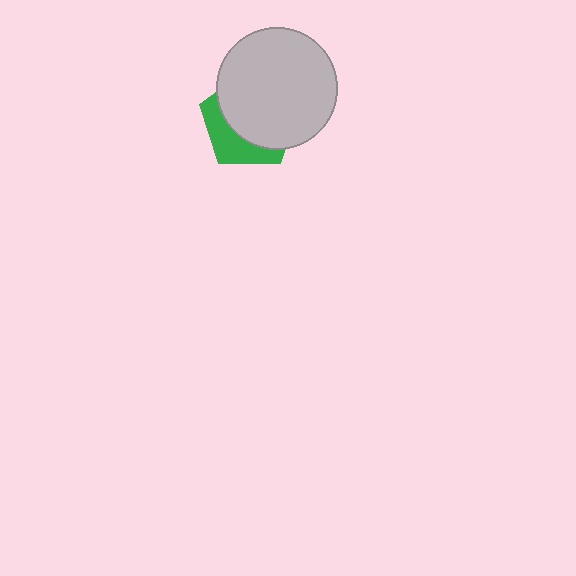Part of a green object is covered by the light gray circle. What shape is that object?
It is a pentagon.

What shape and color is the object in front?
The object in front is a light gray circle.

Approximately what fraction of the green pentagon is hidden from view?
Roughly 66% of the green pentagon is hidden behind the light gray circle.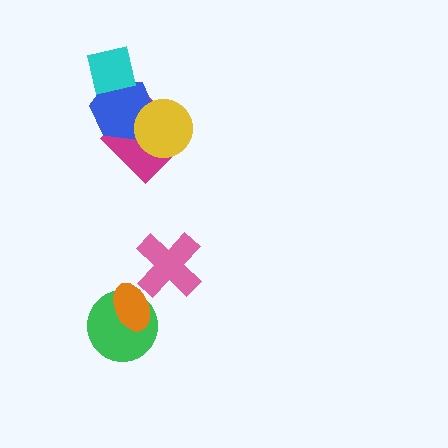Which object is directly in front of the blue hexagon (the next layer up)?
The yellow circle is directly in front of the blue hexagon.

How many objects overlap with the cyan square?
1 object overlaps with the cyan square.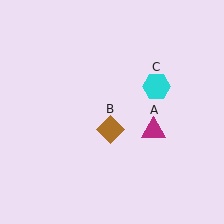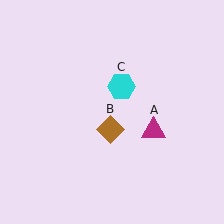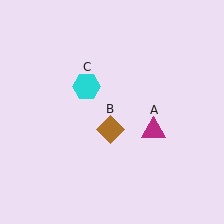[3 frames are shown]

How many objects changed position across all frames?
1 object changed position: cyan hexagon (object C).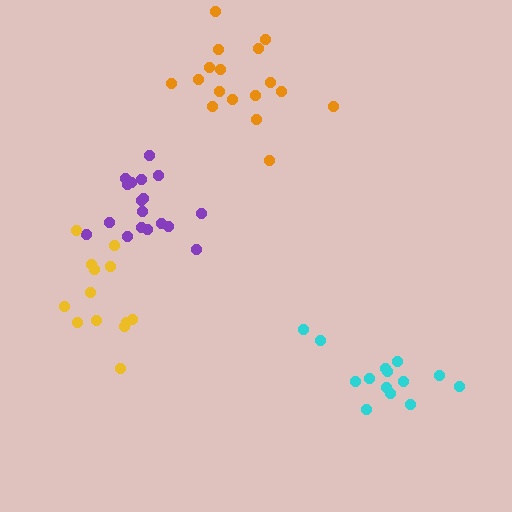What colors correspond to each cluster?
The clusters are colored: purple, cyan, yellow, orange.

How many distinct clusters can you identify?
There are 4 distinct clusters.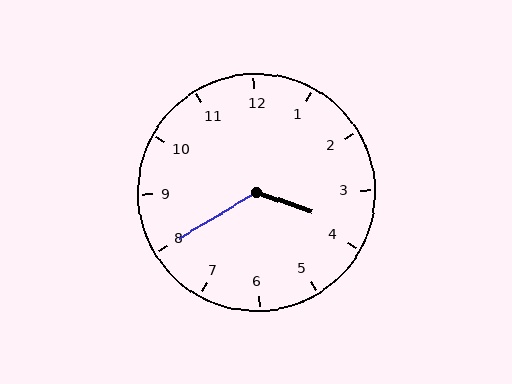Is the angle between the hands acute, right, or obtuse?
It is obtuse.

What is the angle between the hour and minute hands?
Approximately 130 degrees.